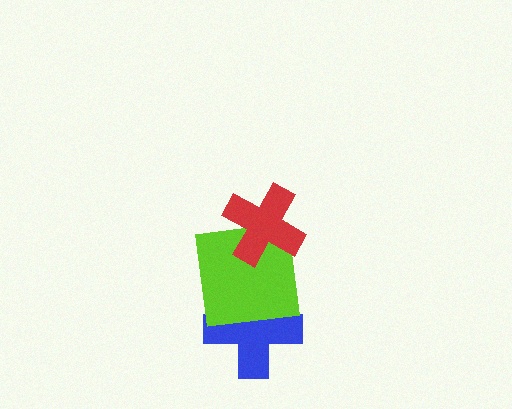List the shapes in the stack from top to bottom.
From top to bottom: the red cross, the lime square, the blue cross.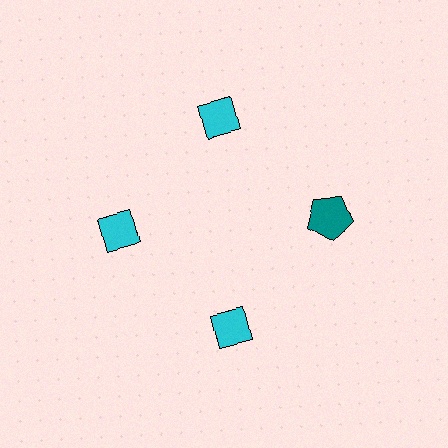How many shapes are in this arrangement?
There are 4 shapes arranged in a ring pattern.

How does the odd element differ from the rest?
It differs in both color (teal instead of cyan) and shape (pentagon instead of diamond).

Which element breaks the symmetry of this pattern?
The teal pentagon at roughly the 3 o'clock position breaks the symmetry. All other shapes are cyan diamonds.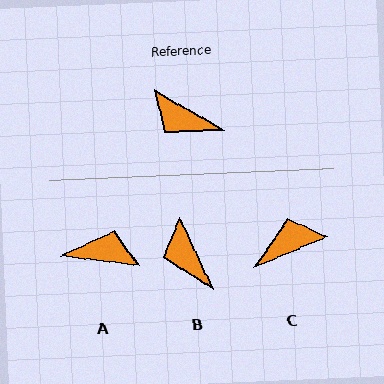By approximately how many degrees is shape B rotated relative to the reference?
Approximately 35 degrees clockwise.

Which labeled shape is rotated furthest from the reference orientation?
A, about 157 degrees away.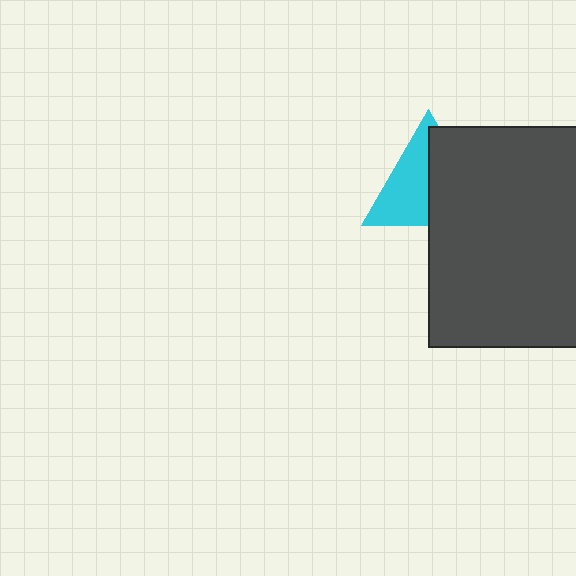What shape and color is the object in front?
The object in front is a dark gray rectangle.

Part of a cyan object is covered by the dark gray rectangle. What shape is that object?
It is a triangle.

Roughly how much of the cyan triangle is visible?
About half of it is visible (roughly 50%).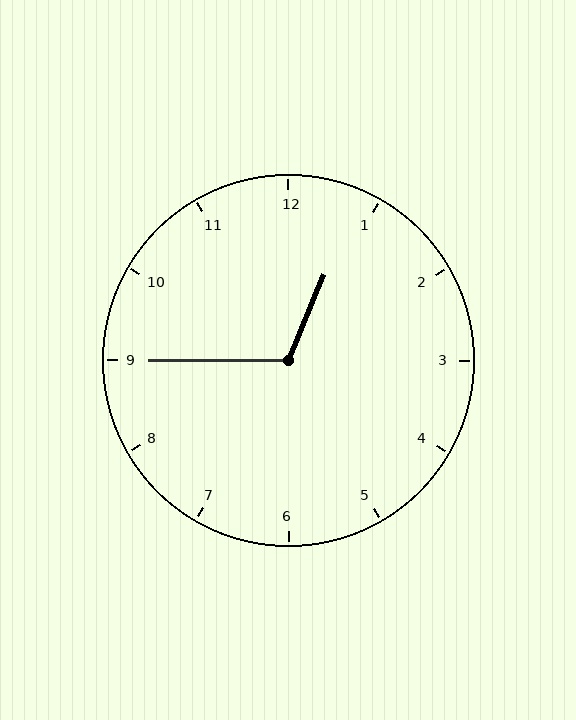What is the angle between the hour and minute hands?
Approximately 112 degrees.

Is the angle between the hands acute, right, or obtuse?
It is obtuse.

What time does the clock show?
12:45.